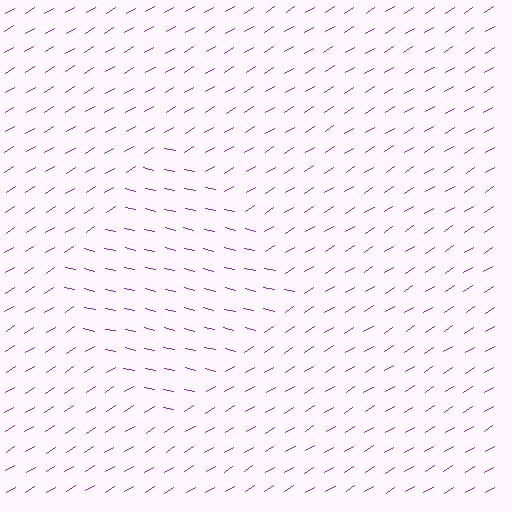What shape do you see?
I see a diamond.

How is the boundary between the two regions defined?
The boundary is defined purely by a change in line orientation (approximately 45 degrees difference). All lines are the same color and thickness.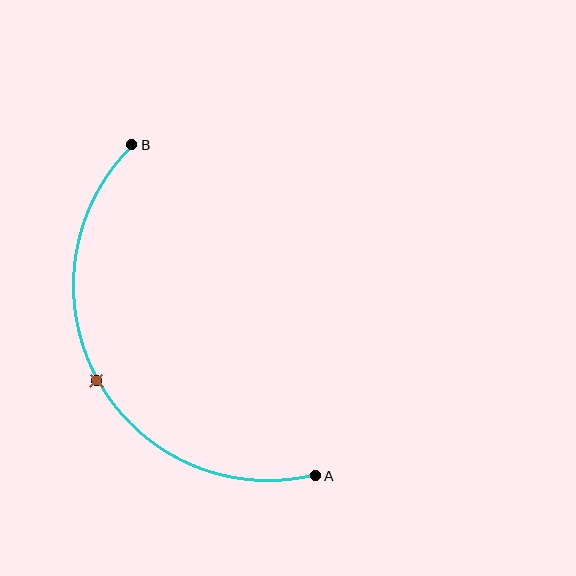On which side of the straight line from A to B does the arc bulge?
The arc bulges to the left of the straight line connecting A and B.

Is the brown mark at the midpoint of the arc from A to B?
Yes. The brown mark lies on the arc at equal arc-length from both A and B — it is the arc midpoint.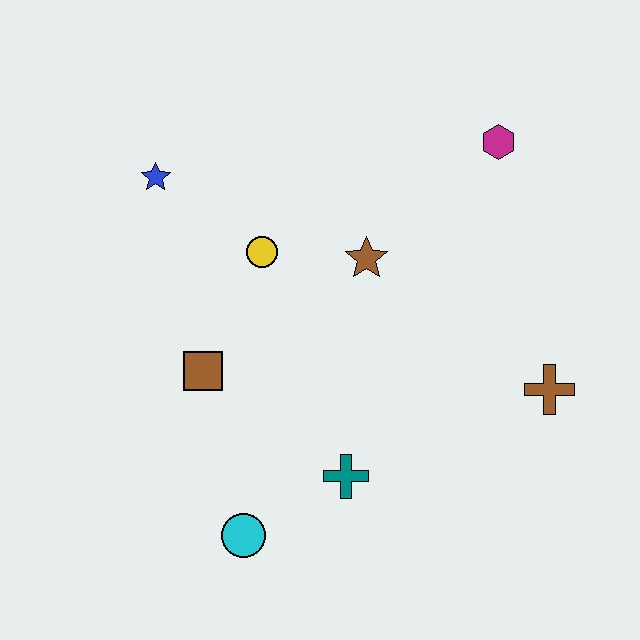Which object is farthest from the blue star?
The brown cross is farthest from the blue star.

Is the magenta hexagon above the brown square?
Yes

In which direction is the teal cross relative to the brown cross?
The teal cross is to the left of the brown cross.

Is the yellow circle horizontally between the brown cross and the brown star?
No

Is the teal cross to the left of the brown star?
Yes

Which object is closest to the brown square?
The yellow circle is closest to the brown square.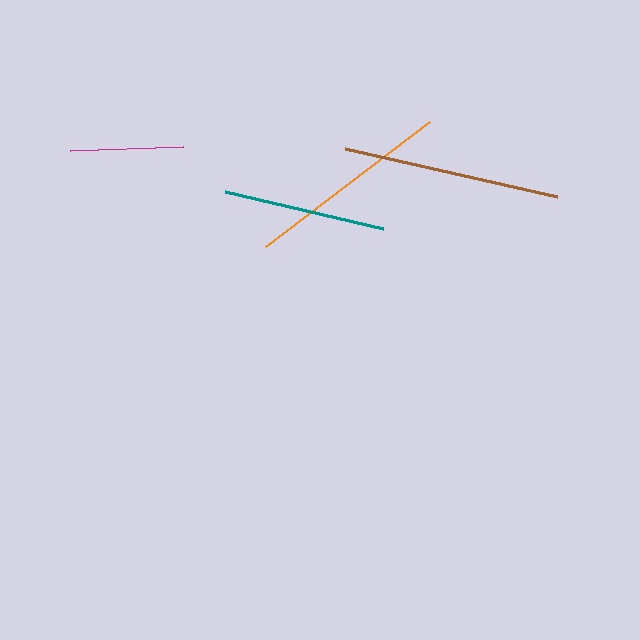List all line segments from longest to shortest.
From longest to shortest: brown, orange, teal, magenta.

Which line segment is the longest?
The brown line is the longest at approximately 217 pixels.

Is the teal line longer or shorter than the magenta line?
The teal line is longer than the magenta line.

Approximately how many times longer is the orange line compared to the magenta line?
The orange line is approximately 1.8 times the length of the magenta line.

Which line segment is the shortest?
The magenta line is the shortest at approximately 113 pixels.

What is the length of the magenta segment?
The magenta segment is approximately 113 pixels long.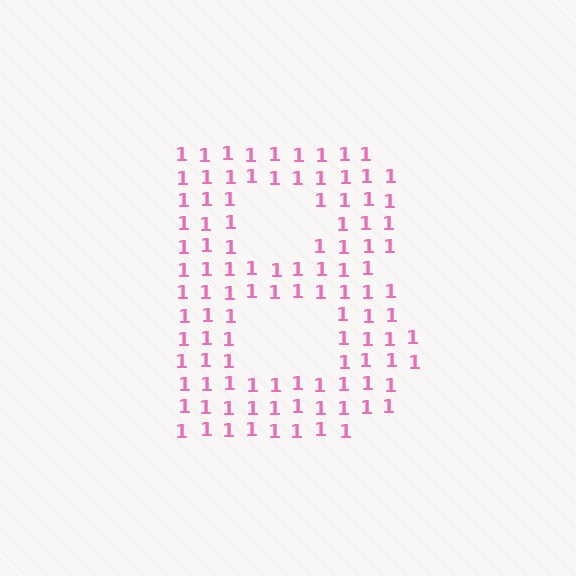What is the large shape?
The large shape is the letter B.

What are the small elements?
The small elements are digit 1's.